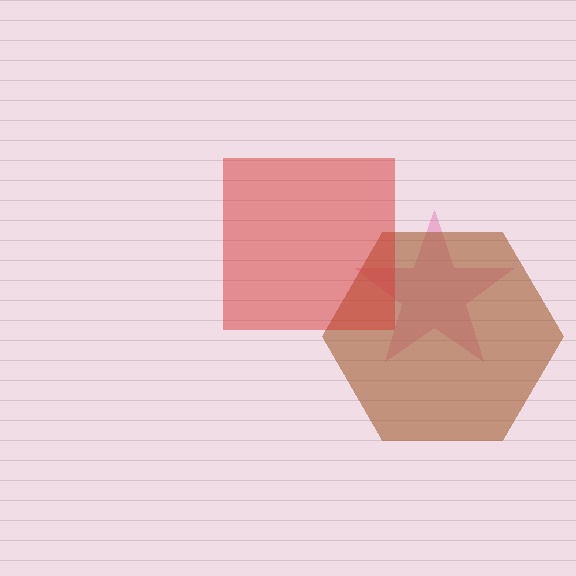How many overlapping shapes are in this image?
There are 3 overlapping shapes in the image.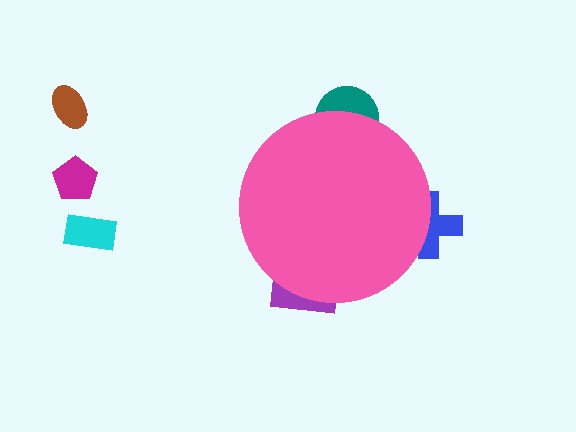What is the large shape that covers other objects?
A pink circle.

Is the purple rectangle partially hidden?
Yes, the purple rectangle is partially hidden behind the pink circle.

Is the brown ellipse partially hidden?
No, the brown ellipse is fully visible.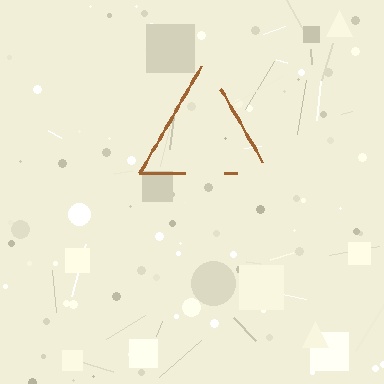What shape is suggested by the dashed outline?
The dashed outline suggests a triangle.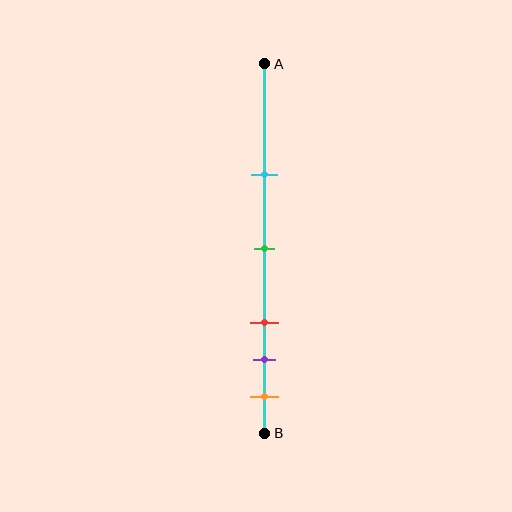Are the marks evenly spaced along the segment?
No, the marks are not evenly spaced.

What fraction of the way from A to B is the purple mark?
The purple mark is approximately 80% (0.8) of the way from A to B.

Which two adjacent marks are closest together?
The purple and orange marks are the closest adjacent pair.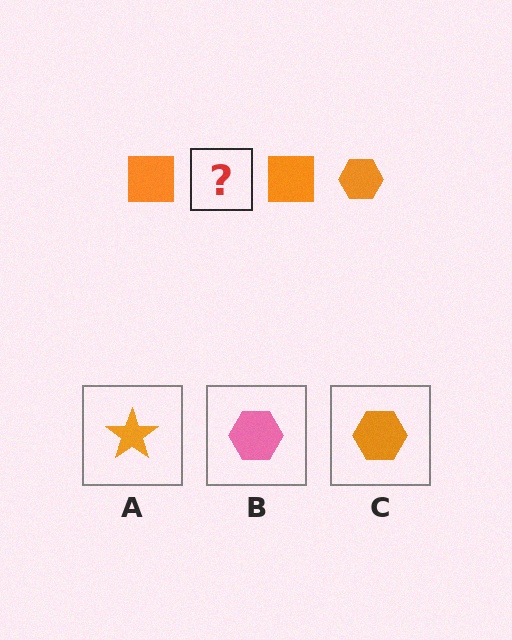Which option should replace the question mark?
Option C.